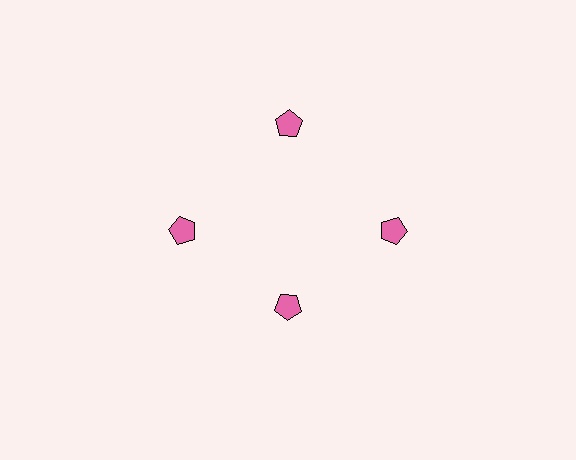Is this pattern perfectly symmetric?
No. The 4 pink pentagons are arranged in a ring, but one element near the 6 o'clock position is pulled inward toward the center, breaking the 4-fold rotational symmetry.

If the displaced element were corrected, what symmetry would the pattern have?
It would have 4-fold rotational symmetry — the pattern would map onto itself every 90 degrees.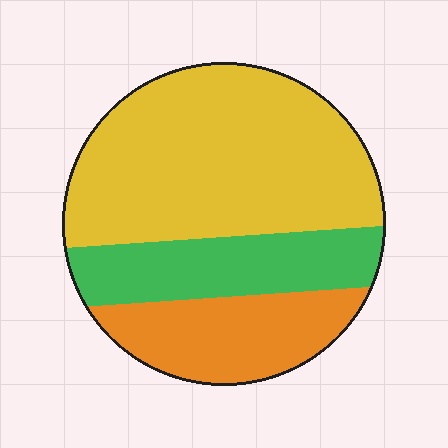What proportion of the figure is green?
Green covers 23% of the figure.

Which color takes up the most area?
Yellow, at roughly 55%.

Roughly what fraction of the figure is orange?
Orange takes up about one fifth (1/5) of the figure.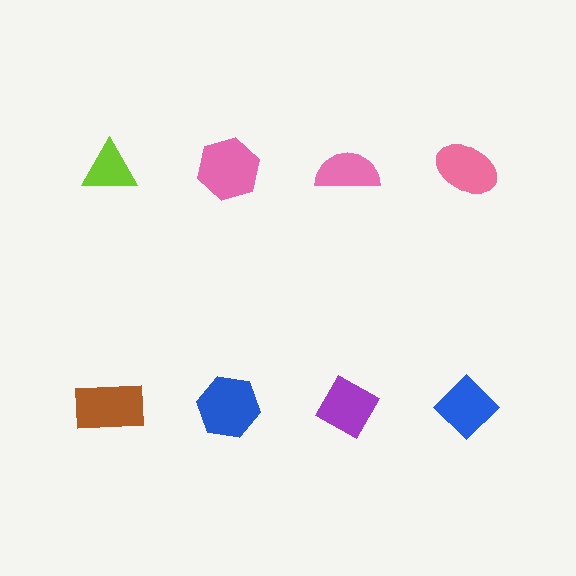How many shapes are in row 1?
4 shapes.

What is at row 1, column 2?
A pink hexagon.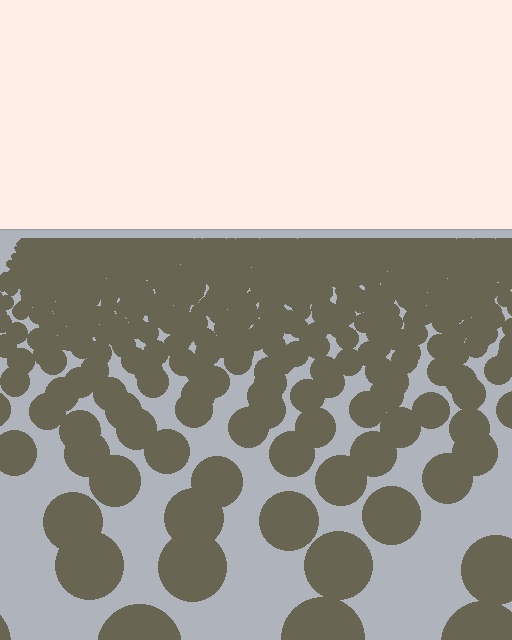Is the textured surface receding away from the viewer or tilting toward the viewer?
The surface is receding away from the viewer. Texture elements get smaller and denser toward the top.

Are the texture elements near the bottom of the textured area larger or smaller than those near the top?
Larger. Near the bottom, elements are closer to the viewer and appear at a bigger on-screen size.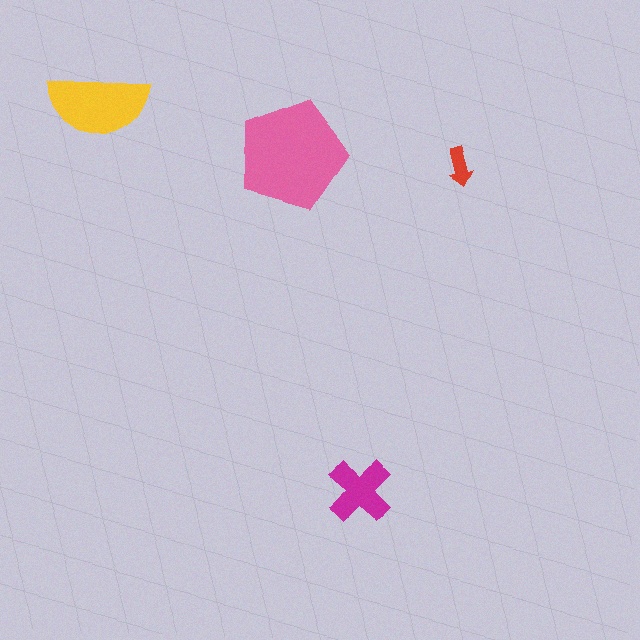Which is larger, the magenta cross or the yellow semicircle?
The yellow semicircle.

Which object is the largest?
The pink pentagon.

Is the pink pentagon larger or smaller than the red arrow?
Larger.